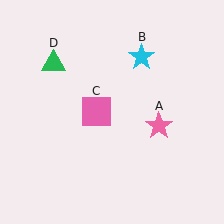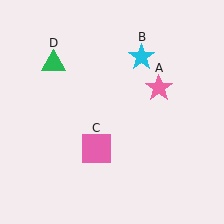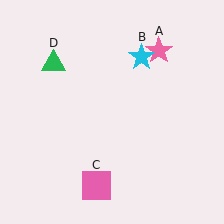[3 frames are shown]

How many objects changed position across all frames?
2 objects changed position: pink star (object A), pink square (object C).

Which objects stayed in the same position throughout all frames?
Cyan star (object B) and green triangle (object D) remained stationary.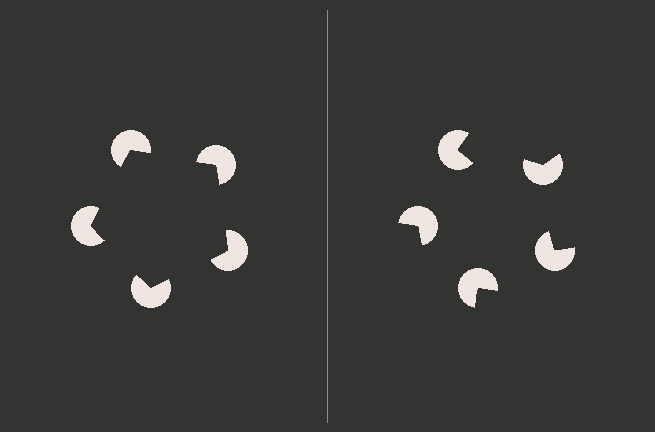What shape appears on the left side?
An illusory pentagon.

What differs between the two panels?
The pac-man discs are positioned identically on both sides; only the wedge orientations differ. On the left they align to a pentagon; on the right they are misaligned.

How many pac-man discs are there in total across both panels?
10 — 5 on each side.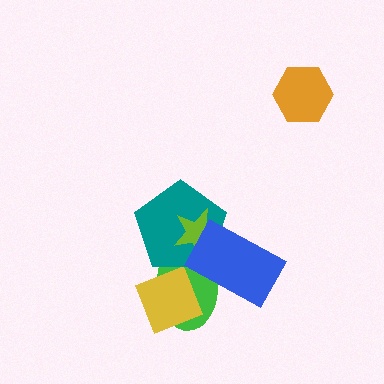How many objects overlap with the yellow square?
1 object overlaps with the yellow square.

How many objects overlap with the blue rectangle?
3 objects overlap with the blue rectangle.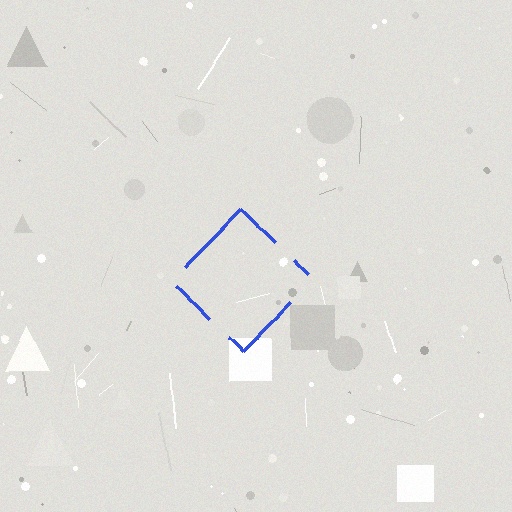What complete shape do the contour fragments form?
The contour fragments form a diamond.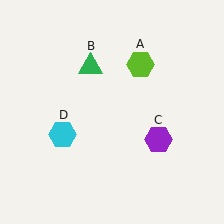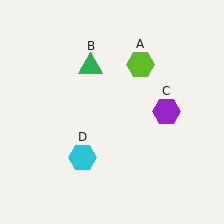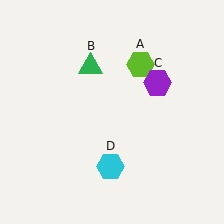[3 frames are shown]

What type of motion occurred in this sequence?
The purple hexagon (object C), cyan hexagon (object D) rotated counterclockwise around the center of the scene.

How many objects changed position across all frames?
2 objects changed position: purple hexagon (object C), cyan hexagon (object D).